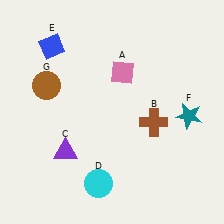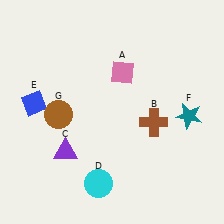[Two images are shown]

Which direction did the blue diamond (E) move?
The blue diamond (E) moved down.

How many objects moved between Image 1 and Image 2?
2 objects moved between the two images.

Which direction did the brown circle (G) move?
The brown circle (G) moved down.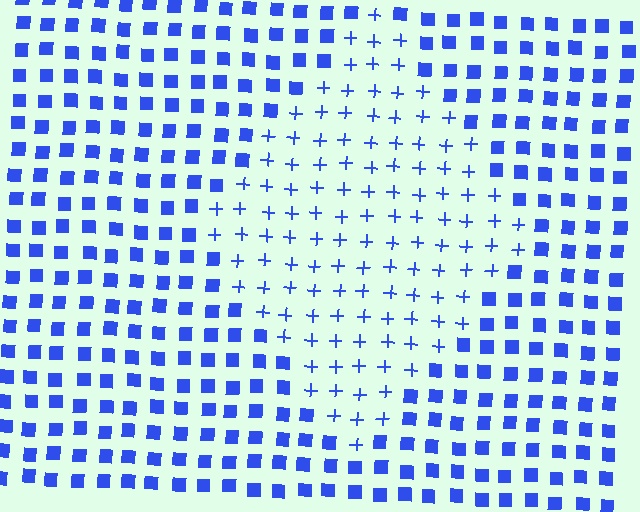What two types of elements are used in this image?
The image uses plus signs inside the diamond region and squares outside it.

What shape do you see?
I see a diamond.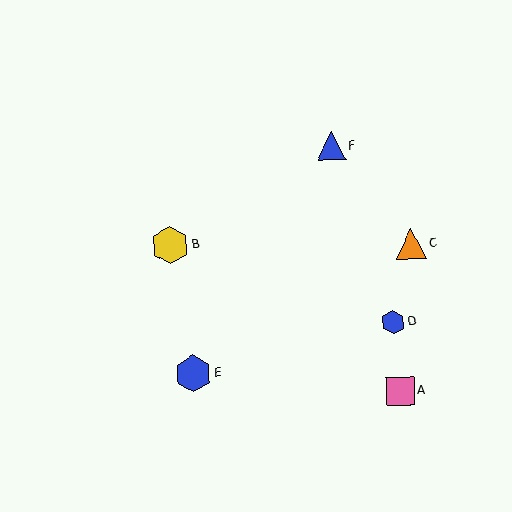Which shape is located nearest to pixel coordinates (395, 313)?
The blue hexagon (labeled D) at (393, 322) is nearest to that location.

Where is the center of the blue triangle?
The center of the blue triangle is at (331, 146).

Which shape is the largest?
The yellow hexagon (labeled B) is the largest.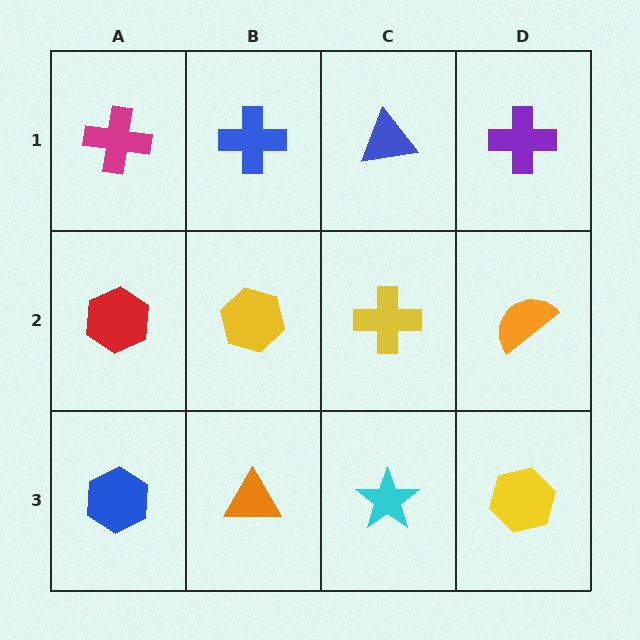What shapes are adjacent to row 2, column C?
A blue triangle (row 1, column C), a cyan star (row 3, column C), a yellow hexagon (row 2, column B), an orange semicircle (row 2, column D).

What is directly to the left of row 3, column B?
A blue hexagon.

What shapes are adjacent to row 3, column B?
A yellow hexagon (row 2, column B), a blue hexagon (row 3, column A), a cyan star (row 3, column C).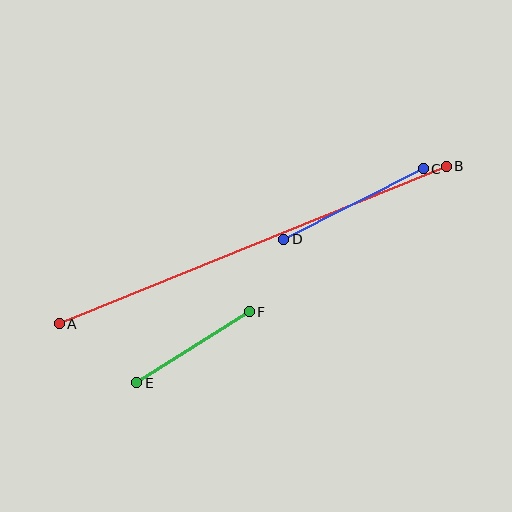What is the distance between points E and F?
The distance is approximately 133 pixels.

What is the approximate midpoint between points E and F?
The midpoint is at approximately (193, 347) pixels.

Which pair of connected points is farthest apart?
Points A and B are farthest apart.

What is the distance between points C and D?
The distance is approximately 156 pixels.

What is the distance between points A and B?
The distance is approximately 418 pixels.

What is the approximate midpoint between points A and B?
The midpoint is at approximately (253, 245) pixels.